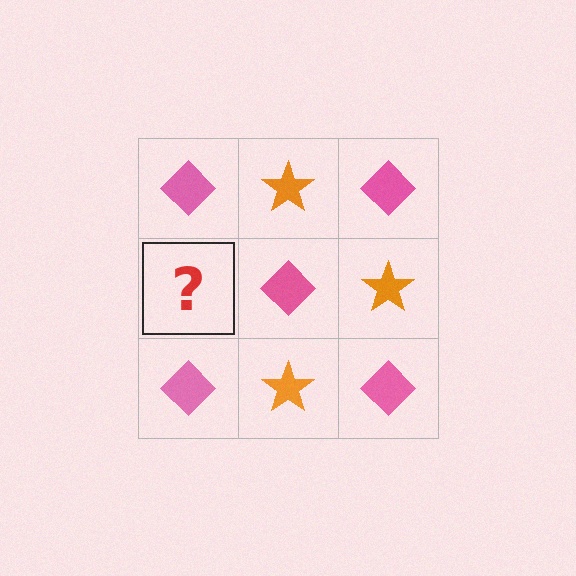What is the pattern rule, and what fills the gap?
The rule is that it alternates pink diamond and orange star in a checkerboard pattern. The gap should be filled with an orange star.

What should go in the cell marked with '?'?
The missing cell should contain an orange star.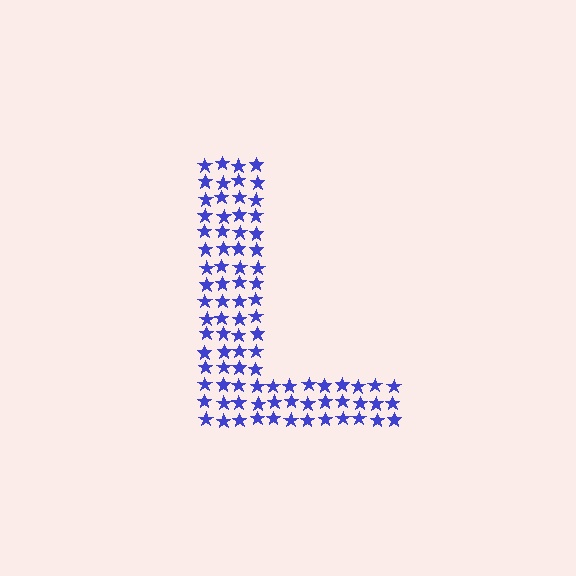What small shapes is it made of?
It is made of small stars.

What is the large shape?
The large shape is the letter L.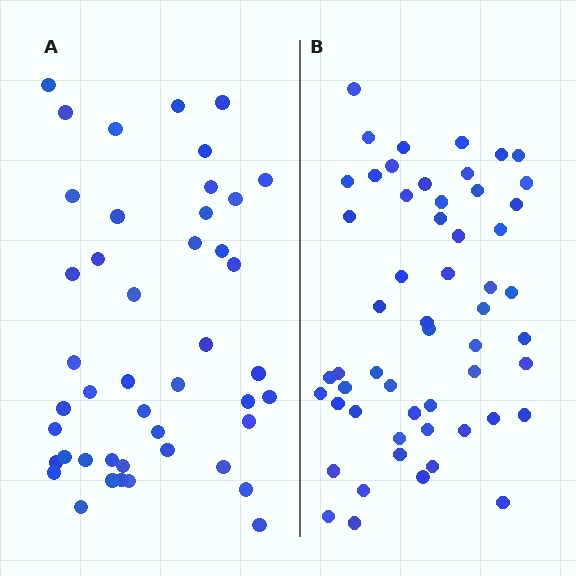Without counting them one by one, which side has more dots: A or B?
Region B (the right region) has more dots.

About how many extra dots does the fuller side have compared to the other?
Region B has roughly 10 or so more dots than region A.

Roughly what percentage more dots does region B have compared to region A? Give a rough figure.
About 20% more.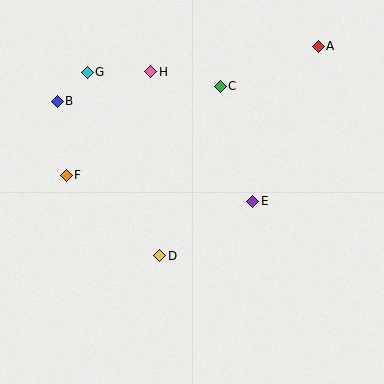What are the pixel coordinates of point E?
Point E is at (253, 201).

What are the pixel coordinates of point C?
Point C is at (220, 86).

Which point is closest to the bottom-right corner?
Point E is closest to the bottom-right corner.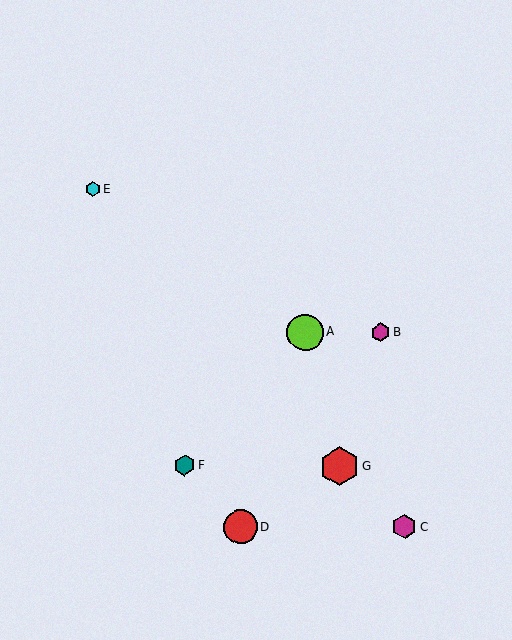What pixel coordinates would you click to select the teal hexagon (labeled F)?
Click at (184, 465) to select the teal hexagon F.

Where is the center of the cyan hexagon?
The center of the cyan hexagon is at (93, 189).